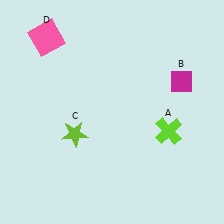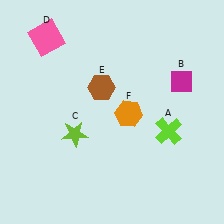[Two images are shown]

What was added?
A brown hexagon (E), an orange hexagon (F) were added in Image 2.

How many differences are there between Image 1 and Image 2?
There are 2 differences between the two images.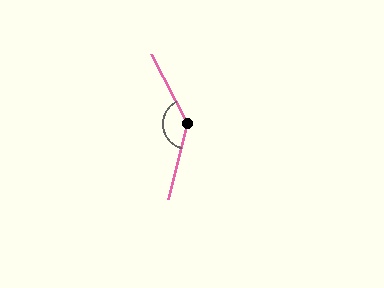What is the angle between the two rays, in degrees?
Approximately 139 degrees.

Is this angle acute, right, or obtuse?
It is obtuse.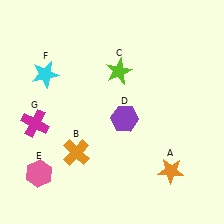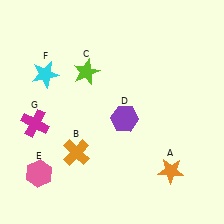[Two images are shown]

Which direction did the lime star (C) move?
The lime star (C) moved left.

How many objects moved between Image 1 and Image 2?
1 object moved between the two images.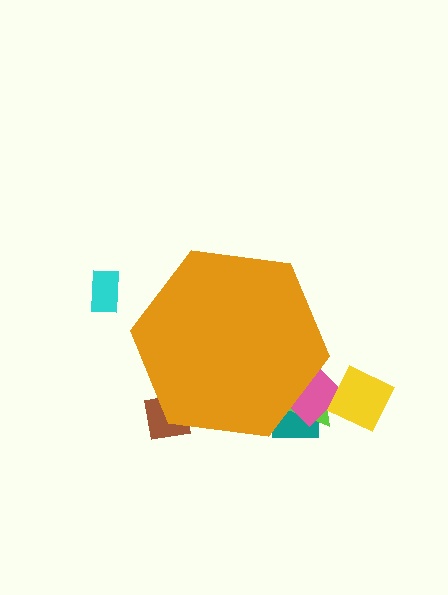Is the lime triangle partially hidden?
Yes, the lime triangle is partially hidden behind the orange hexagon.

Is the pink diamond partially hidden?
Yes, the pink diamond is partially hidden behind the orange hexagon.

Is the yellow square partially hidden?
No, the yellow square is fully visible.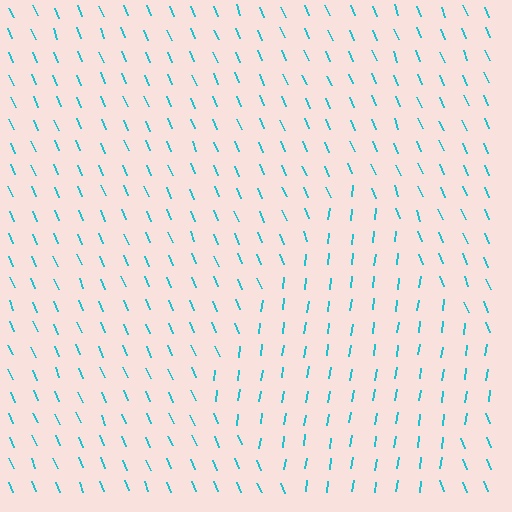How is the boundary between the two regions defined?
The boundary is defined purely by a change in line orientation (approximately 30 degrees difference). All lines are the same color and thickness.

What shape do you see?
I see a diamond.